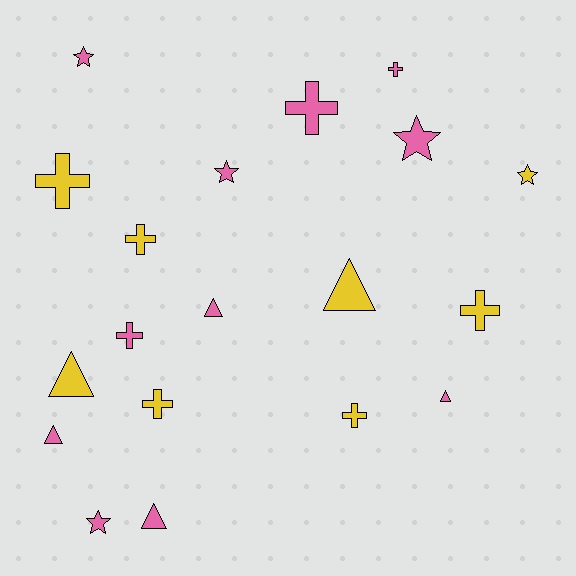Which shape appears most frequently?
Cross, with 8 objects.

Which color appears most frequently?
Pink, with 11 objects.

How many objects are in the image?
There are 19 objects.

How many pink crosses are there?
There are 3 pink crosses.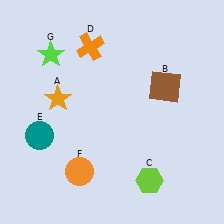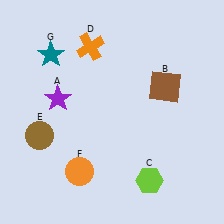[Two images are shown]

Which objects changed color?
A changed from orange to purple. E changed from teal to brown. G changed from lime to teal.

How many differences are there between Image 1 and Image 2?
There are 3 differences between the two images.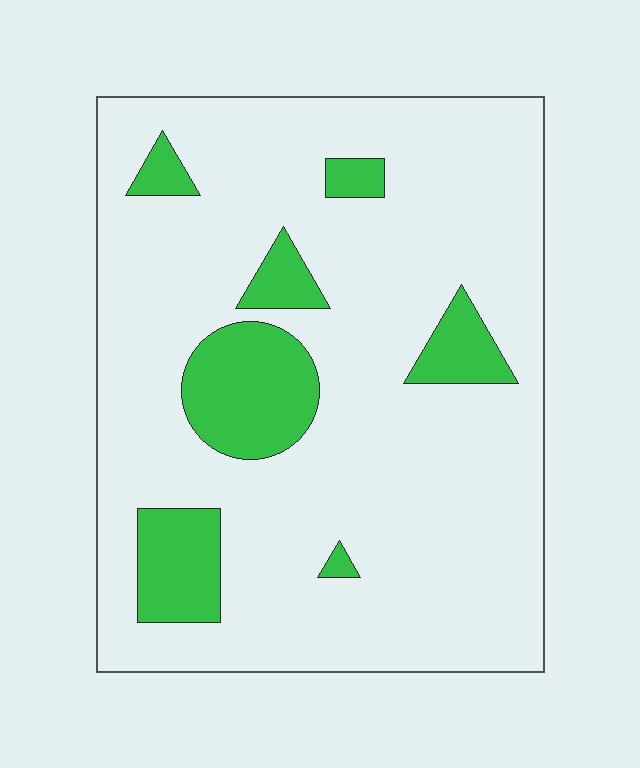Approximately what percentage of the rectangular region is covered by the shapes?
Approximately 15%.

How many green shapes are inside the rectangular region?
7.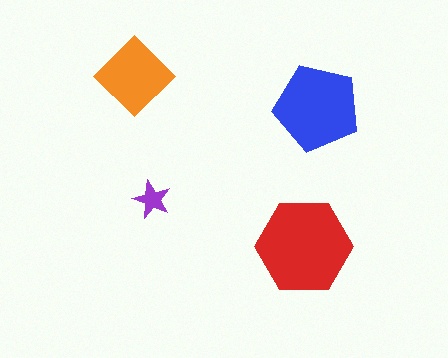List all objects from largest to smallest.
The red hexagon, the blue pentagon, the orange diamond, the purple star.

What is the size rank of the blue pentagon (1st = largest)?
2nd.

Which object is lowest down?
The red hexagon is bottommost.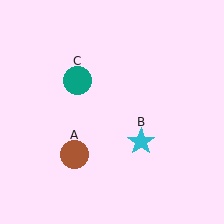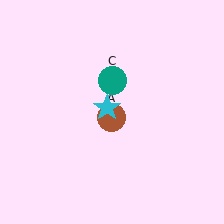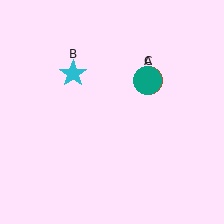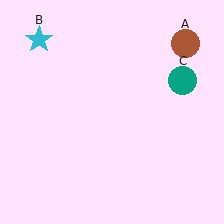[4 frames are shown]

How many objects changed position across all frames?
3 objects changed position: brown circle (object A), cyan star (object B), teal circle (object C).